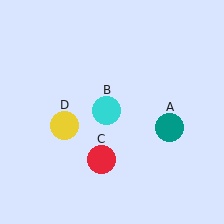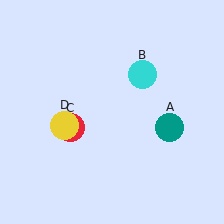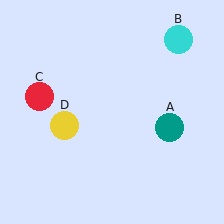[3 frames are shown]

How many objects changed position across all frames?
2 objects changed position: cyan circle (object B), red circle (object C).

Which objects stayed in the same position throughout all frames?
Teal circle (object A) and yellow circle (object D) remained stationary.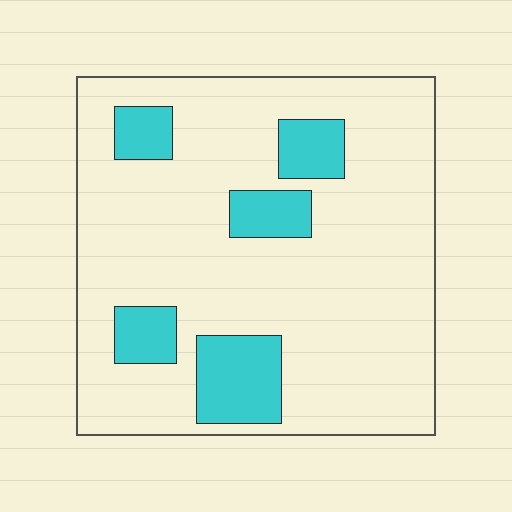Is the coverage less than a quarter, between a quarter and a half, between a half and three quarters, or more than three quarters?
Less than a quarter.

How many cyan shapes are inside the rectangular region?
5.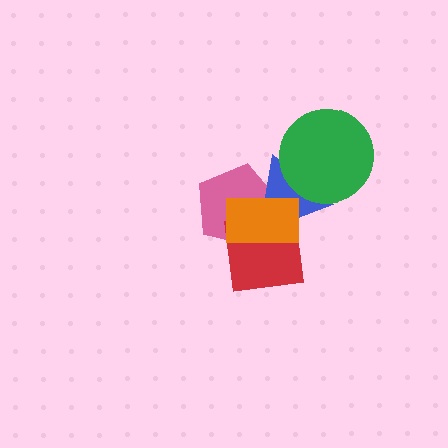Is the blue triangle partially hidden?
Yes, it is partially covered by another shape.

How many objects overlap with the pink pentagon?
3 objects overlap with the pink pentagon.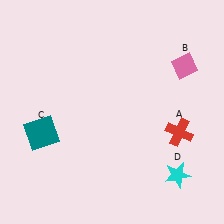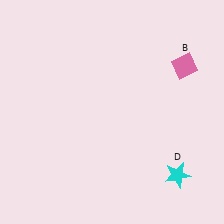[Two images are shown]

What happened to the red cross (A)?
The red cross (A) was removed in Image 2. It was in the bottom-right area of Image 1.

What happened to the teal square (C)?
The teal square (C) was removed in Image 2. It was in the bottom-left area of Image 1.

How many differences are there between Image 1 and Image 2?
There are 2 differences between the two images.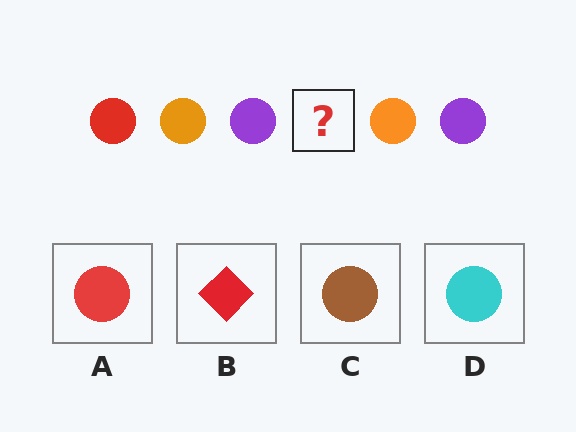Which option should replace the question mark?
Option A.